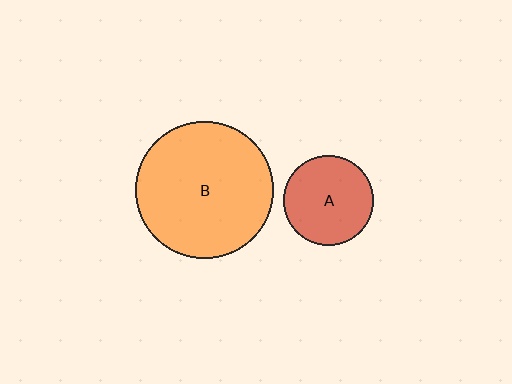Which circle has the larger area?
Circle B (orange).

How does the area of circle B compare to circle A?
Approximately 2.3 times.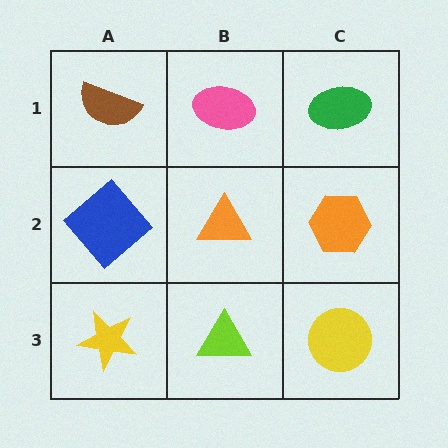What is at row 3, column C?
A yellow circle.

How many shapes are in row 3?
3 shapes.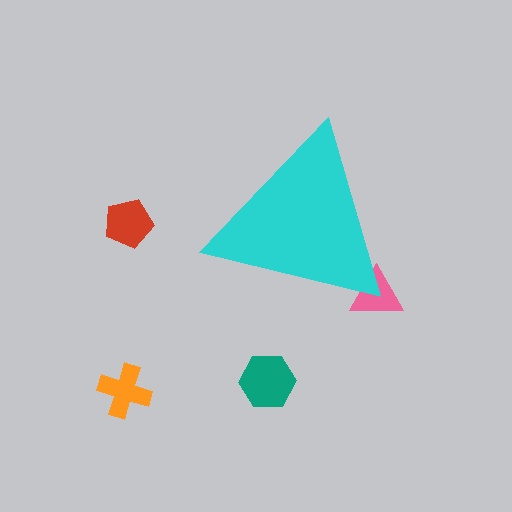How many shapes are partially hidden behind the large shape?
1 shape is partially hidden.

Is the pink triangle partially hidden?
Yes, the pink triangle is partially hidden behind the cyan triangle.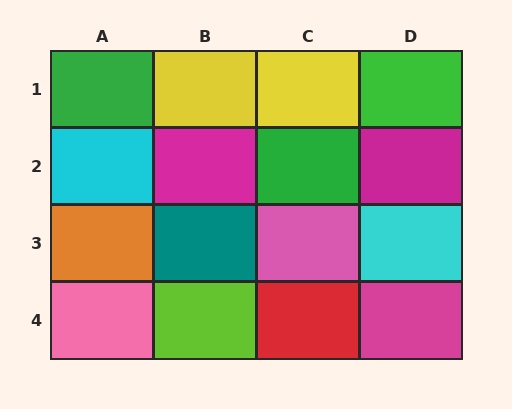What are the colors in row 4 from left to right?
Pink, lime, red, magenta.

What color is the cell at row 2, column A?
Cyan.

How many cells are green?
3 cells are green.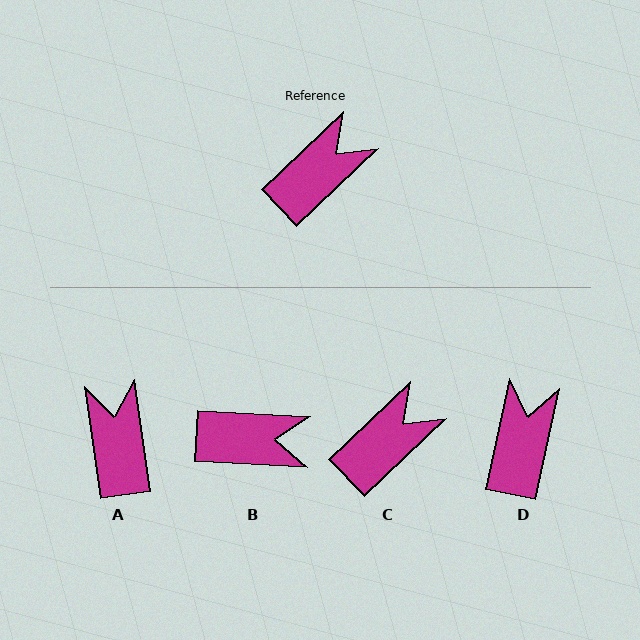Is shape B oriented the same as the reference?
No, it is off by about 47 degrees.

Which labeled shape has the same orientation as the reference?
C.